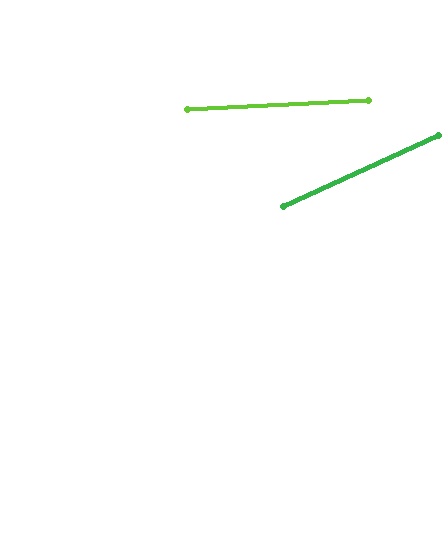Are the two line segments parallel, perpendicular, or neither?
Neither parallel nor perpendicular — they differ by about 22°.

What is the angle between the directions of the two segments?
Approximately 22 degrees.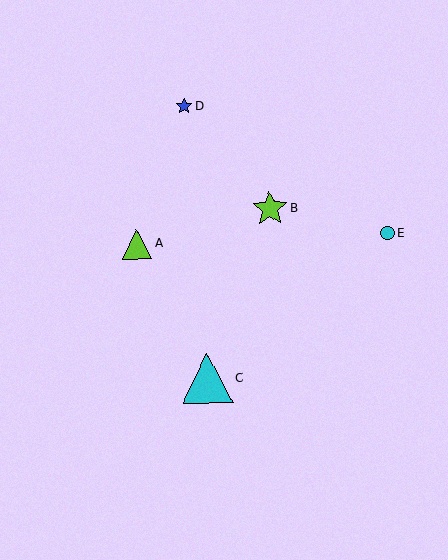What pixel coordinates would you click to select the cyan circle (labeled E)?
Click at (387, 233) to select the cyan circle E.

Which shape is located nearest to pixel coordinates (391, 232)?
The cyan circle (labeled E) at (387, 233) is nearest to that location.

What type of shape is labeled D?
Shape D is a blue star.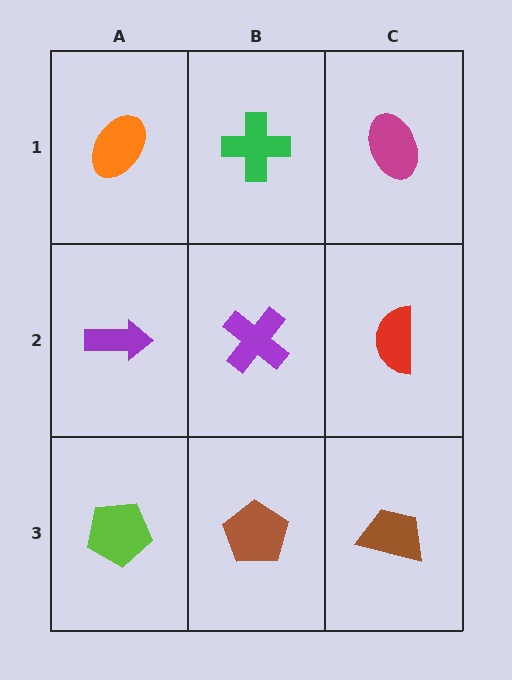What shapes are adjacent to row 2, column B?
A green cross (row 1, column B), a brown pentagon (row 3, column B), a purple arrow (row 2, column A), a red semicircle (row 2, column C).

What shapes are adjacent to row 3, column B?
A purple cross (row 2, column B), a lime pentagon (row 3, column A), a brown trapezoid (row 3, column C).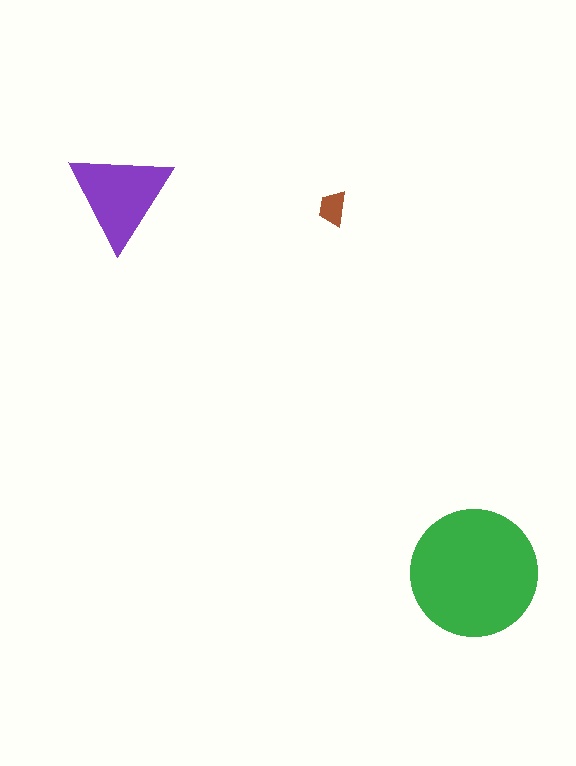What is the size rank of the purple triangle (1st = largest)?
2nd.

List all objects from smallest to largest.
The brown trapezoid, the purple triangle, the green circle.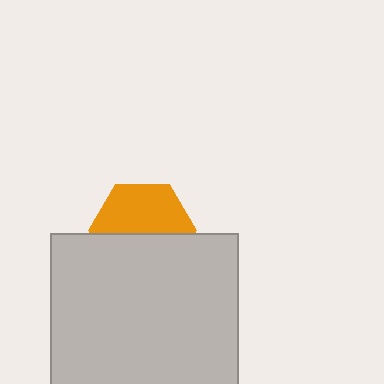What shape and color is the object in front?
The object in front is a light gray square.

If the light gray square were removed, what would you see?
You would see the complete orange hexagon.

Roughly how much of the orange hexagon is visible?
About half of it is visible (roughly 54%).